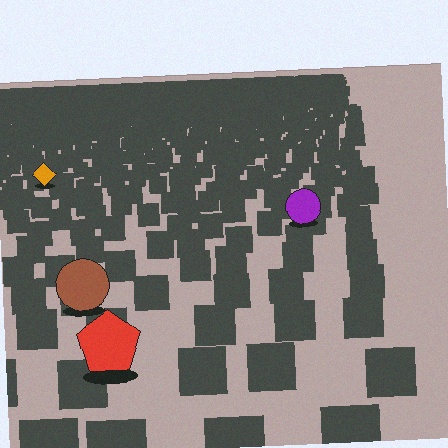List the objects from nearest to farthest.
From nearest to farthest: the red pentagon, the brown circle, the purple circle, the orange diamond.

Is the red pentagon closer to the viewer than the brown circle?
Yes. The red pentagon is closer — you can tell from the texture gradient: the ground texture is coarser near it.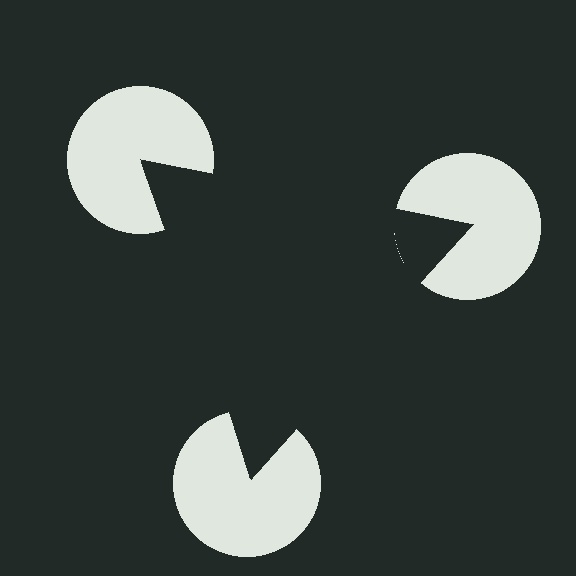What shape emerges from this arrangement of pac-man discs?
An illusory triangle — its edges are inferred from the aligned wedge cuts in the pac-man discs, not physically drawn.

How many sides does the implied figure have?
3 sides.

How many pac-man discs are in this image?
There are 3 — one at each vertex of the illusory triangle.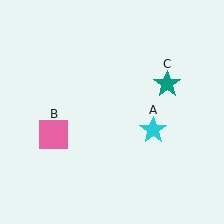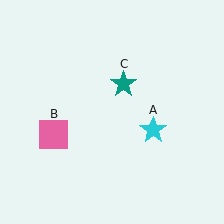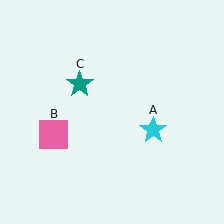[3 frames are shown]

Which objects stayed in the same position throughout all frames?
Cyan star (object A) and pink square (object B) remained stationary.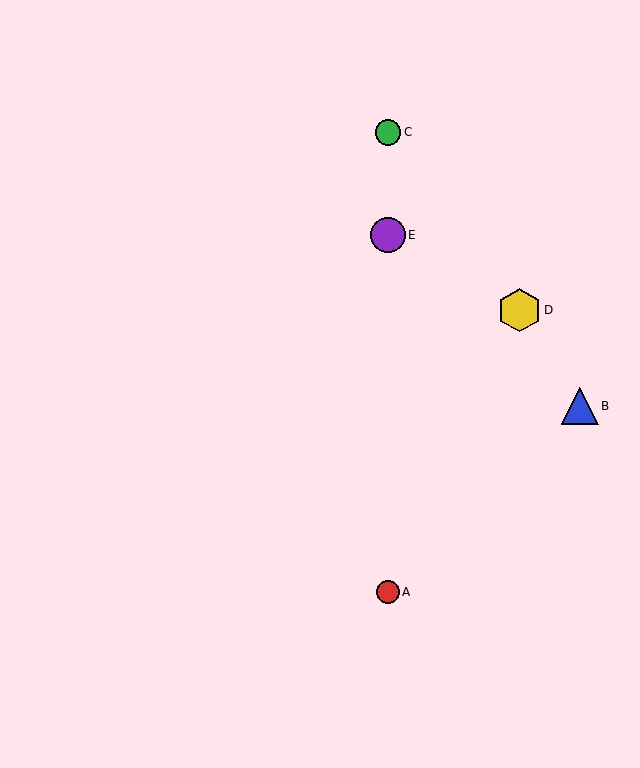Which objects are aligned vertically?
Objects A, C, E are aligned vertically.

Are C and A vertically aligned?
Yes, both are at x≈388.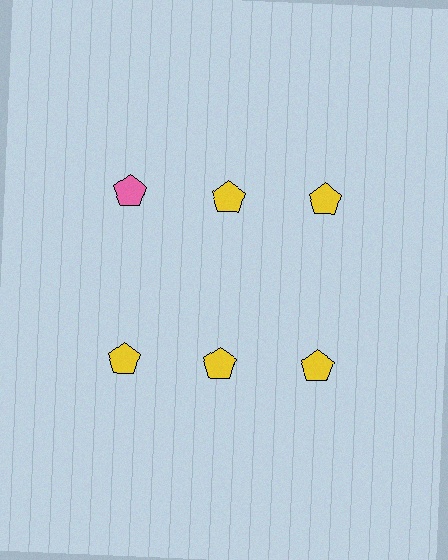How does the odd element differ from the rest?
It has a different color: pink instead of yellow.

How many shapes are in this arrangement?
There are 6 shapes arranged in a grid pattern.